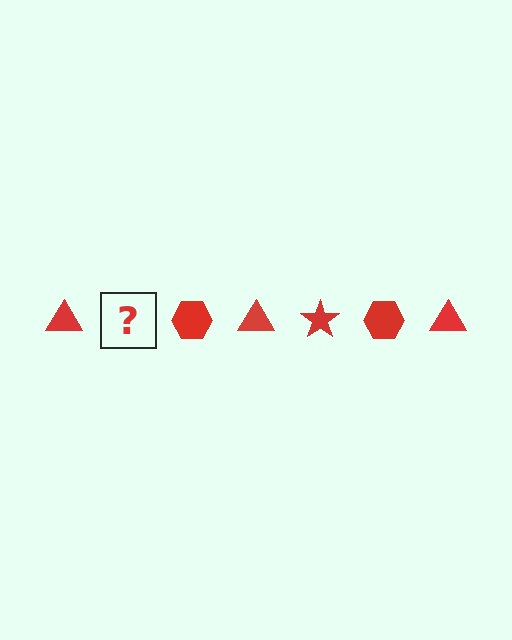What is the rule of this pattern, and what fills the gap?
The rule is that the pattern cycles through triangle, star, hexagon shapes in red. The gap should be filled with a red star.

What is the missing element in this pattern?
The missing element is a red star.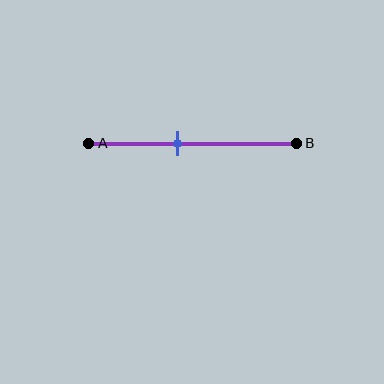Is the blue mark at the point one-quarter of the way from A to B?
No, the mark is at about 45% from A, not at the 25% one-quarter point.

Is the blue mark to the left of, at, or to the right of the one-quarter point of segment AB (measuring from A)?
The blue mark is to the right of the one-quarter point of segment AB.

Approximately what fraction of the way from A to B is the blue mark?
The blue mark is approximately 45% of the way from A to B.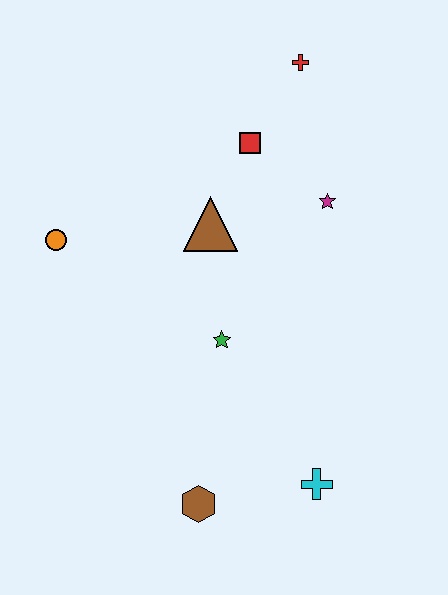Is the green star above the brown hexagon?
Yes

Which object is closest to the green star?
The brown triangle is closest to the green star.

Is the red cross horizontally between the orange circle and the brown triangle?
No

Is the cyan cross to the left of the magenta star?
Yes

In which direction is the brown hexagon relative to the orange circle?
The brown hexagon is below the orange circle.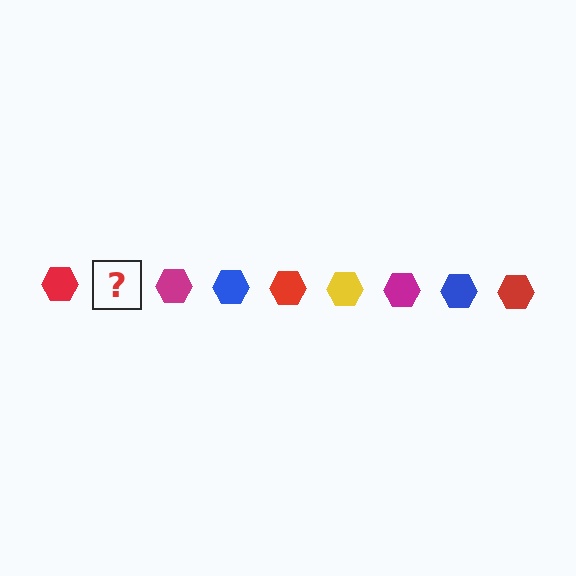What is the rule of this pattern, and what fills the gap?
The rule is that the pattern cycles through red, yellow, magenta, blue hexagons. The gap should be filled with a yellow hexagon.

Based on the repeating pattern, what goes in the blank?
The blank should be a yellow hexagon.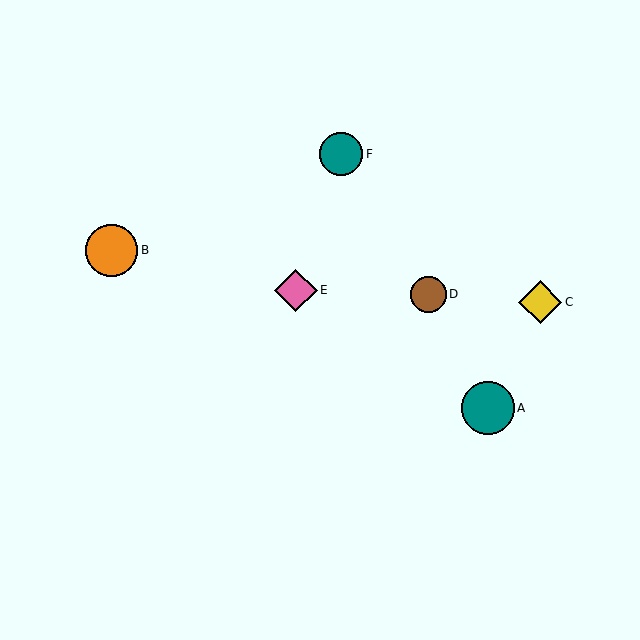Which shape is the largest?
The teal circle (labeled A) is the largest.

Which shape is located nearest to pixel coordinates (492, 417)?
The teal circle (labeled A) at (488, 408) is nearest to that location.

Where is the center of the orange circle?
The center of the orange circle is at (112, 250).